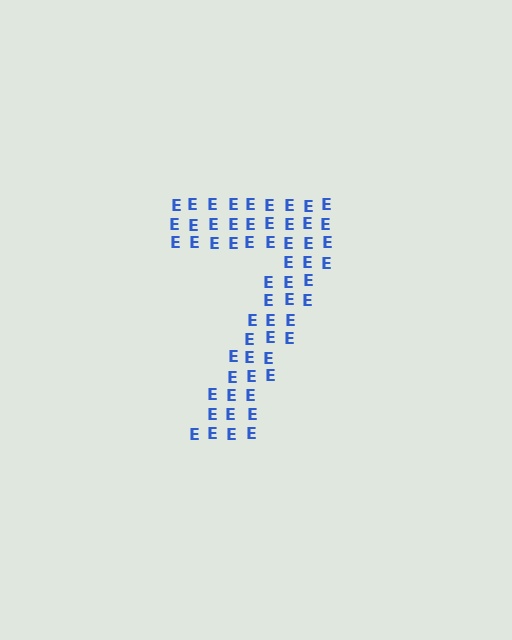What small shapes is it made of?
It is made of small letter E's.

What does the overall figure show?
The overall figure shows the digit 7.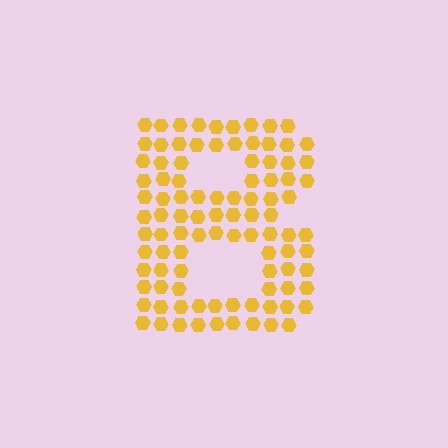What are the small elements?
The small elements are hexagons.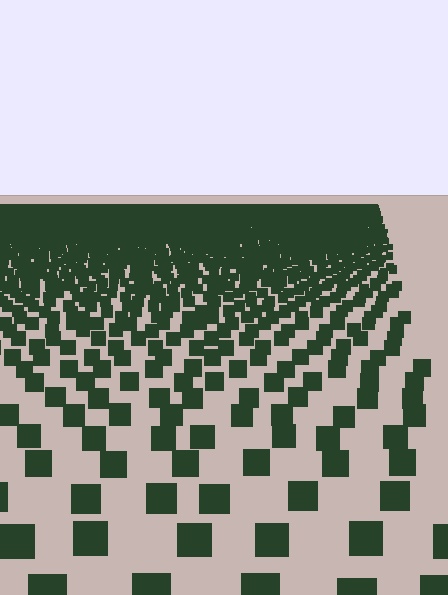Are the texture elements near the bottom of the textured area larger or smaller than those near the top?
Larger. Near the bottom, elements are closer to the viewer and appear at a bigger on-screen size.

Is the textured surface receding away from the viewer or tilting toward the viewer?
The surface is receding away from the viewer. Texture elements get smaller and denser toward the top.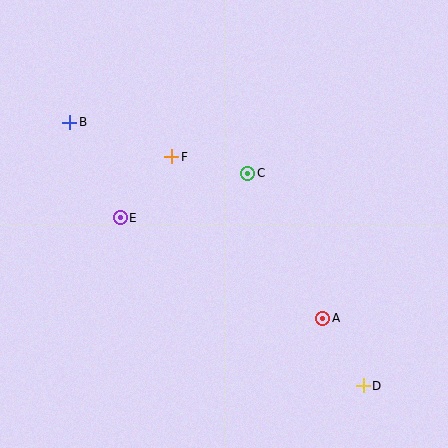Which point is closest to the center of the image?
Point C at (248, 173) is closest to the center.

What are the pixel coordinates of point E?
Point E is at (120, 218).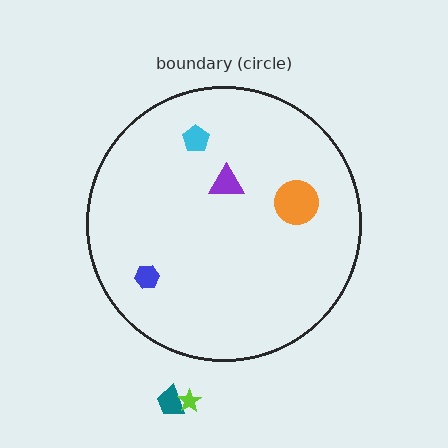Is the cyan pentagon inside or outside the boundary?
Inside.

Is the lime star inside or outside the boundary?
Outside.